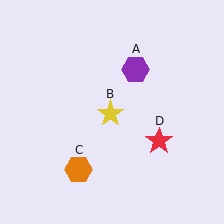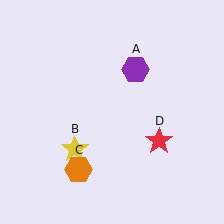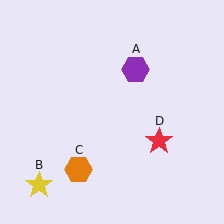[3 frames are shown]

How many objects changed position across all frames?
1 object changed position: yellow star (object B).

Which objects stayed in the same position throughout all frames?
Purple hexagon (object A) and orange hexagon (object C) and red star (object D) remained stationary.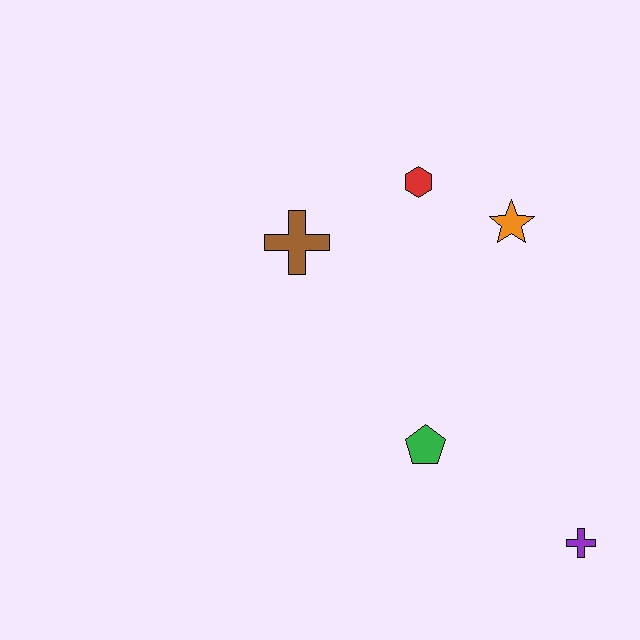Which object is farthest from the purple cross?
The brown cross is farthest from the purple cross.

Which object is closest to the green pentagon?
The purple cross is closest to the green pentagon.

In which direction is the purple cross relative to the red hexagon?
The purple cross is below the red hexagon.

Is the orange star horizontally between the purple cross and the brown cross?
Yes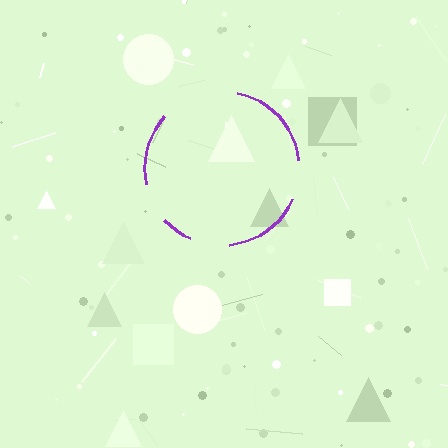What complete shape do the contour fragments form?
The contour fragments form a circle.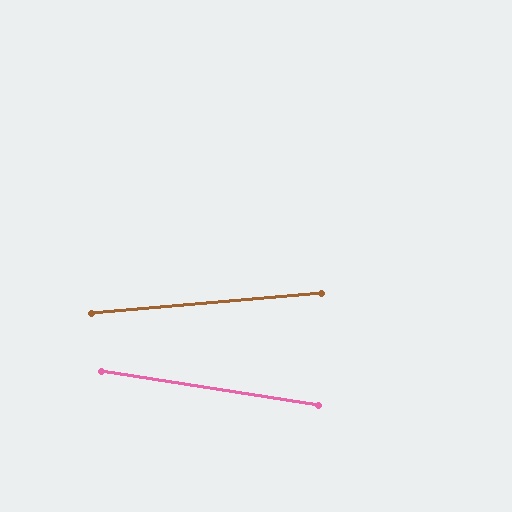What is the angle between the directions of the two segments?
Approximately 14 degrees.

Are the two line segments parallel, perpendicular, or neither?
Neither parallel nor perpendicular — they differ by about 14°.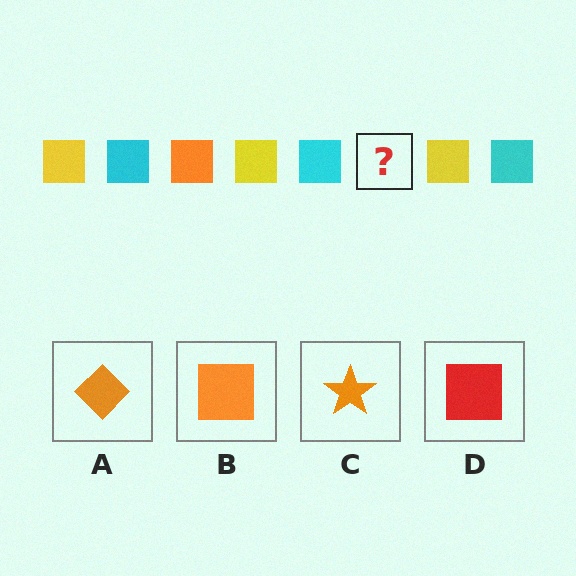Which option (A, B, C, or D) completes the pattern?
B.